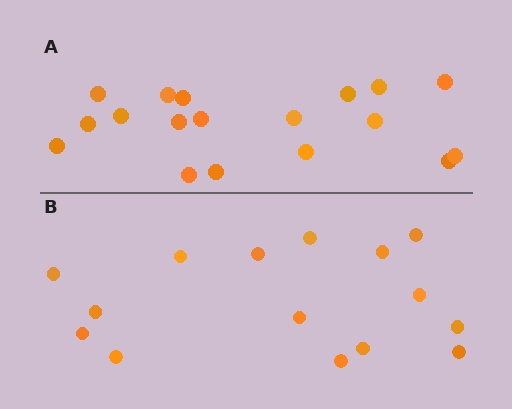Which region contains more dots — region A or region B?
Region A (the top region) has more dots.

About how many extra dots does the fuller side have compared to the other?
Region A has just a few more — roughly 2 or 3 more dots than region B.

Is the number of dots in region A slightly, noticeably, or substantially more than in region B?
Region A has only slightly more — the two regions are fairly close. The ratio is roughly 1.2 to 1.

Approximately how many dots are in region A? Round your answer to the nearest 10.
About 20 dots. (The exact count is 18, which rounds to 20.)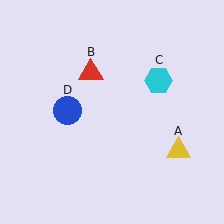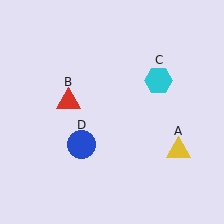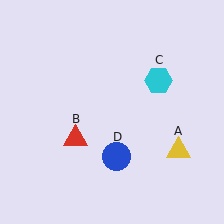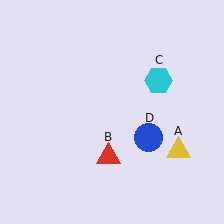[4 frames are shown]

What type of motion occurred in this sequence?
The red triangle (object B), blue circle (object D) rotated counterclockwise around the center of the scene.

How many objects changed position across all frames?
2 objects changed position: red triangle (object B), blue circle (object D).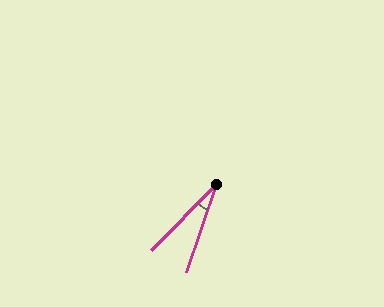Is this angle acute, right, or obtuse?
It is acute.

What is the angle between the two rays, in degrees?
Approximately 25 degrees.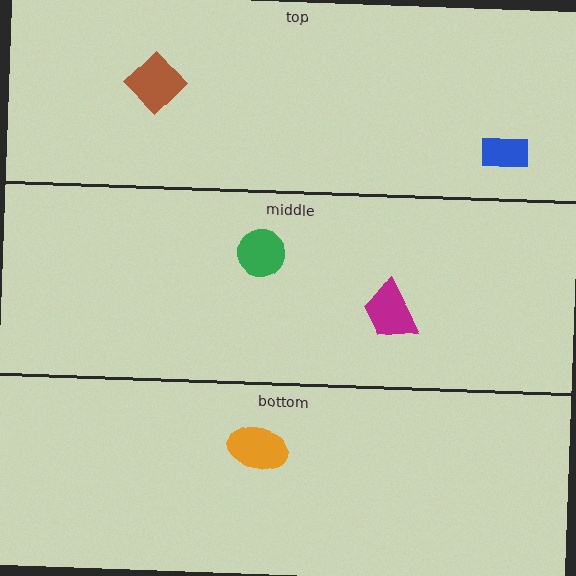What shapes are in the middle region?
The magenta trapezoid, the green circle.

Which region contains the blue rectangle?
The top region.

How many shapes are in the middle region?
2.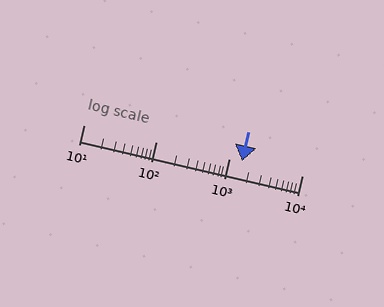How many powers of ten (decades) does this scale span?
The scale spans 3 decades, from 10 to 10000.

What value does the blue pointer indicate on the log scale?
The pointer indicates approximately 1500.